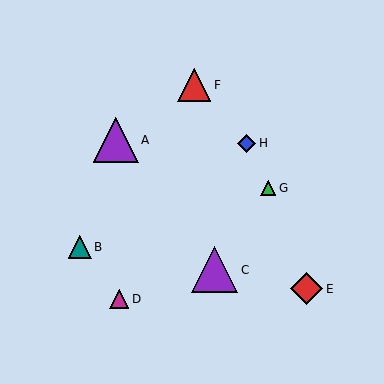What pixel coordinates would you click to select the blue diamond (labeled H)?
Click at (246, 143) to select the blue diamond H.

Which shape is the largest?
The purple triangle (labeled C) is the largest.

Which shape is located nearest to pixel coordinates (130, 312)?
The magenta triangle (labeled D) at (119, 299) is nearest to that location.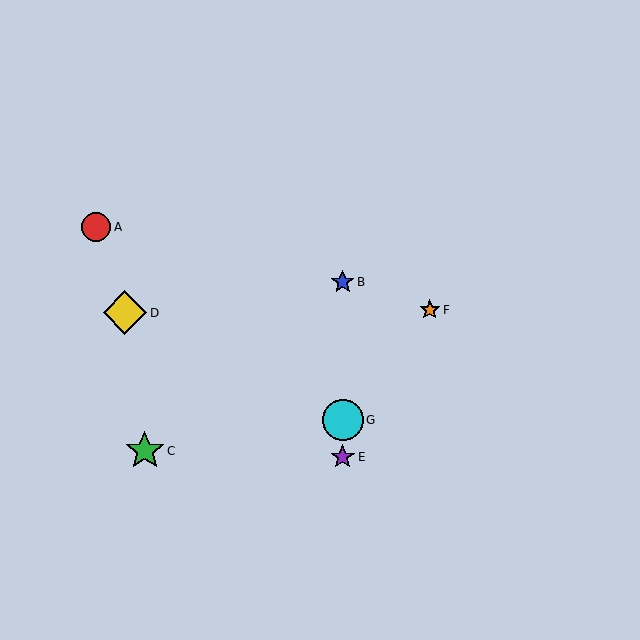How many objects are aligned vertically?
3 objects (B, E, G) are aligned vertically.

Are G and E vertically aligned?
Yes, both are at x≈343.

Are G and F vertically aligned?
No, G is at x≈343 and F is at x≈430.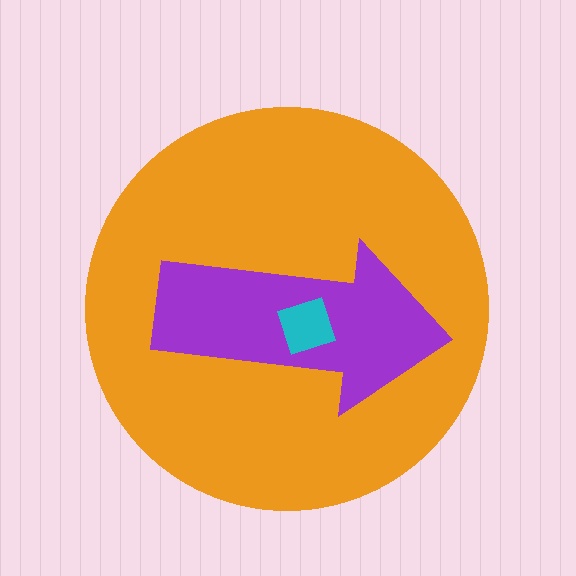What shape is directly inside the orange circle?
The purple arrow.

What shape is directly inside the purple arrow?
The cyan diamond.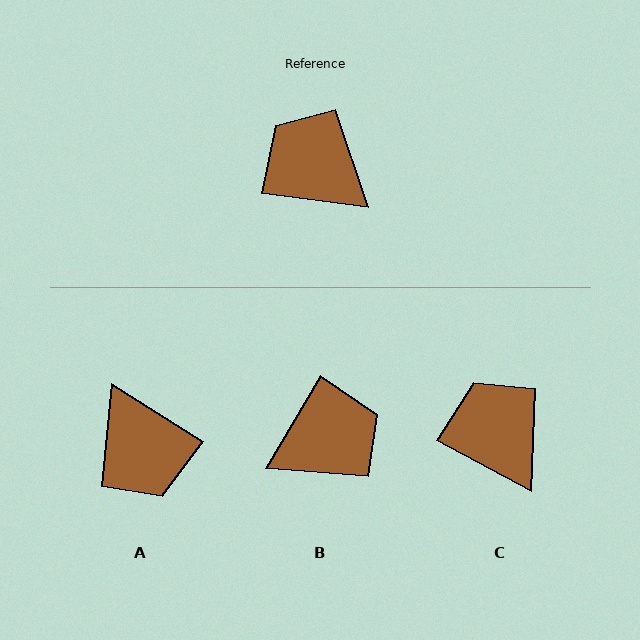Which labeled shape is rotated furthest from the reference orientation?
A, about 156 degrees away.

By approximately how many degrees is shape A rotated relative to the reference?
Approximately 156 degrees counter-clockwise.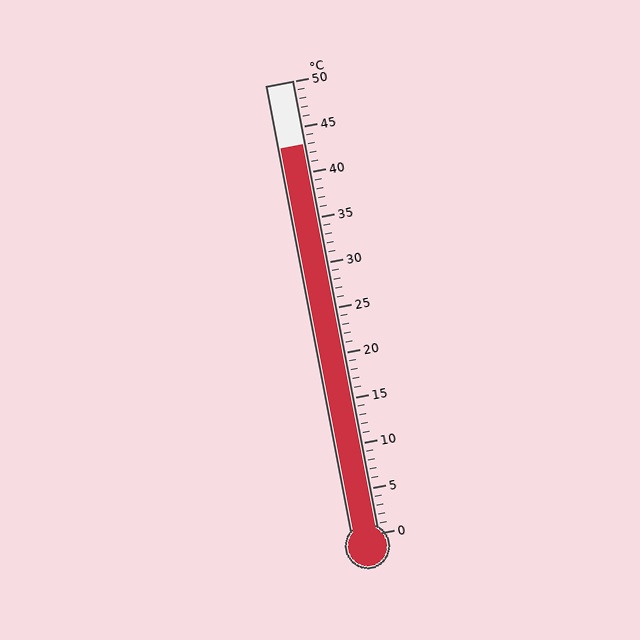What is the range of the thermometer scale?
The thermometer scale ranges from 0°C to 50°C.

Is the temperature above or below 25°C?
The temperature is above 25°C.